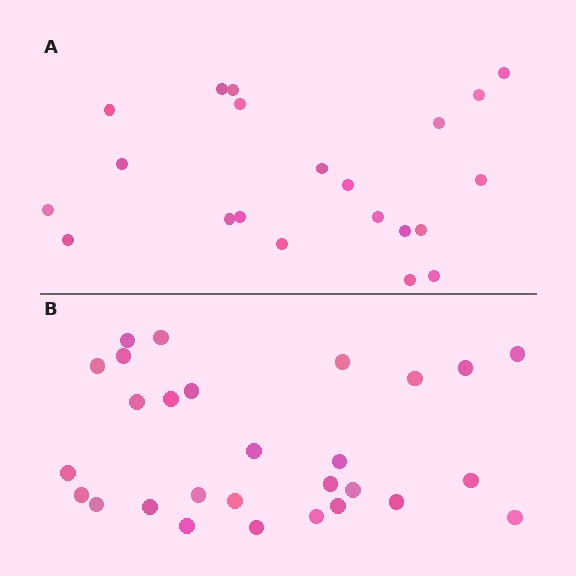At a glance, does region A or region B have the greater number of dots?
Region B (the bottom region) has more dots.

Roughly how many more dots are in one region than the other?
Region B has roughly 8 or so more dots than region A.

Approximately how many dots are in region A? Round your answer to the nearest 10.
About 20 dots. (The exact count is 21, which rounds to 20.)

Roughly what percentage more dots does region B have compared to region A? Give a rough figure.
About 35% more.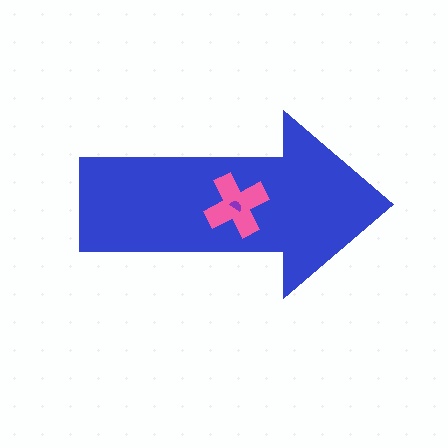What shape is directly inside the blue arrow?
The pink cross.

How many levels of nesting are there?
3.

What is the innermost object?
The purple semicircle.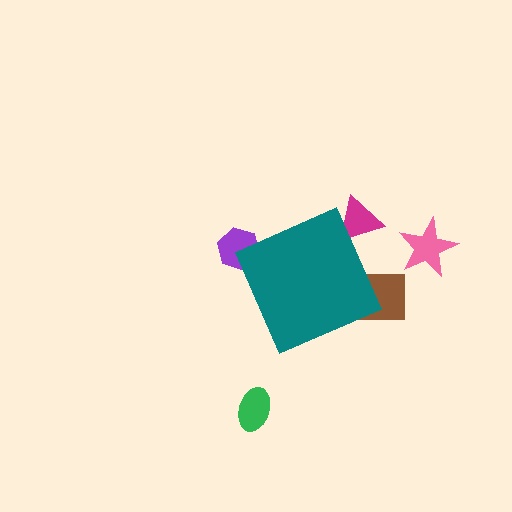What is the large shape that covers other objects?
A teal diamond.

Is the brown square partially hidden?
Yes, the brown square is partially hidden behind the teal diamond.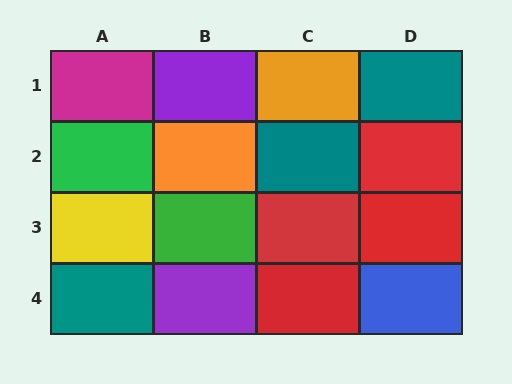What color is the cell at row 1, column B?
Purple.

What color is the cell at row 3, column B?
Green.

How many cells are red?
4 cells are red.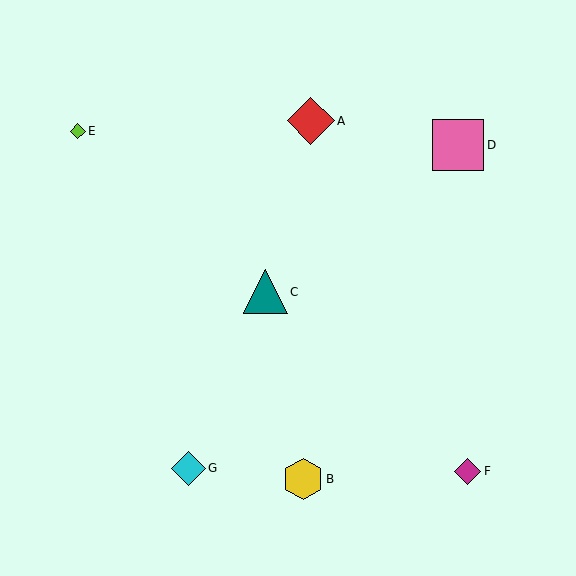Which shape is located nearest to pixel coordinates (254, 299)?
The teal triangle (labeled C) at (265, 292) is nearest to that location.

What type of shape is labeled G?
Shape G is a cyan diamond.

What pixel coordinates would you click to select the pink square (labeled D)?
Click at (458, 145) to select the pink square D.